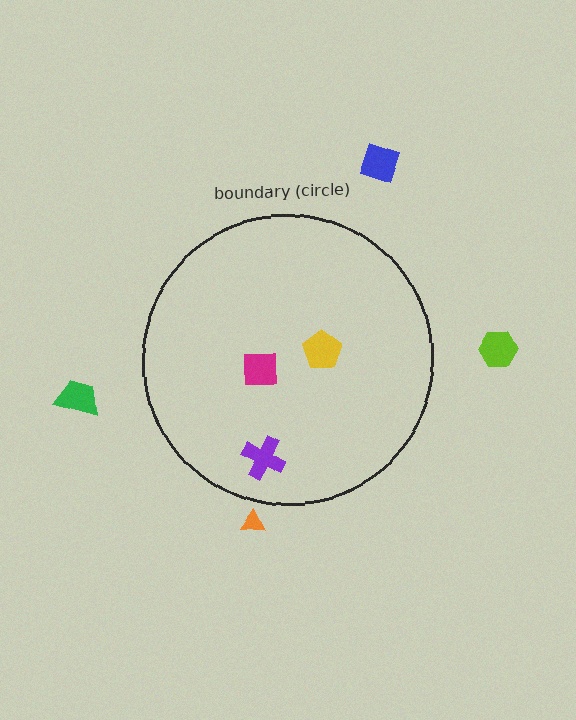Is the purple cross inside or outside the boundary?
Inside.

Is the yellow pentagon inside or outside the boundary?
Inside.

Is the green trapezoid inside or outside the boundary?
Outside.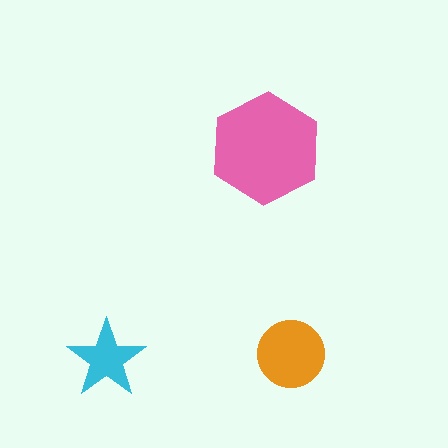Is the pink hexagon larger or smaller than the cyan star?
Larger.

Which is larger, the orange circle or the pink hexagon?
The pink hexagon.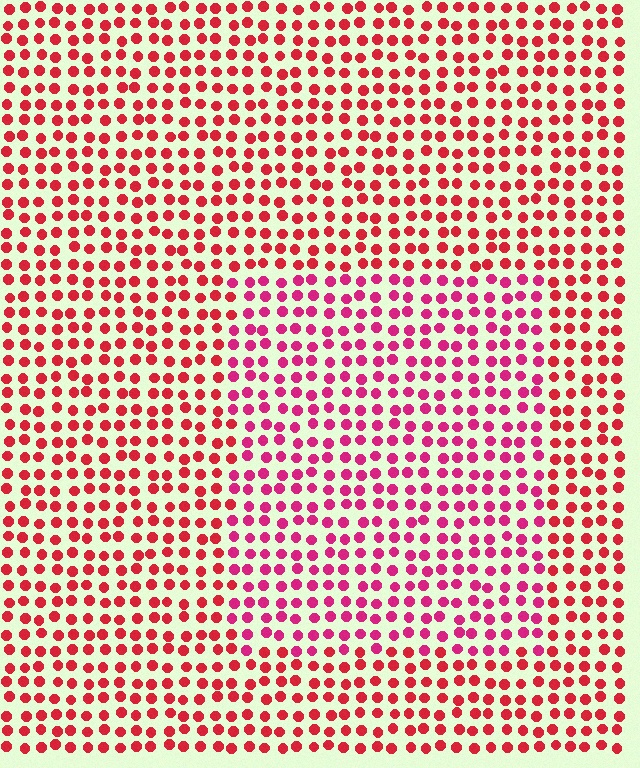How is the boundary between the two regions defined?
The boundary is defined purely by a slight shift in hue (about 25 degrees). Spacing, size, and orientation are identical on both sides.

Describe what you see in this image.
The image is filled with small red elements in a uniform arrangement. A rectangle-shaped region is visible where the elements are tinted to a slightly different hue, forming a subtle color boundary.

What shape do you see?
I see a rectangle.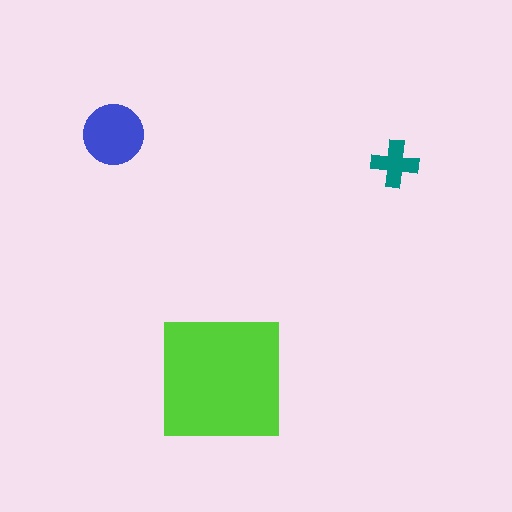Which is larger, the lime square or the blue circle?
The lime square.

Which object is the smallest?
The teal cross.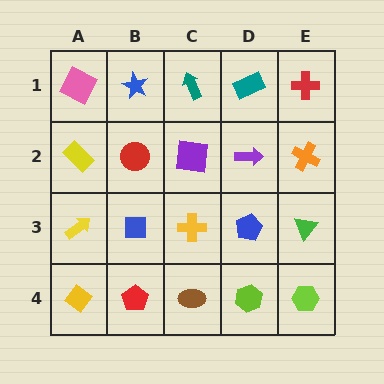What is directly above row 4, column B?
A blue square.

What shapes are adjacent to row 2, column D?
A teal rectangle (row 1, column D), a blue pentagon (row 3, column D), a purple square (row 2, column C), an orange cross (row 2, column E).